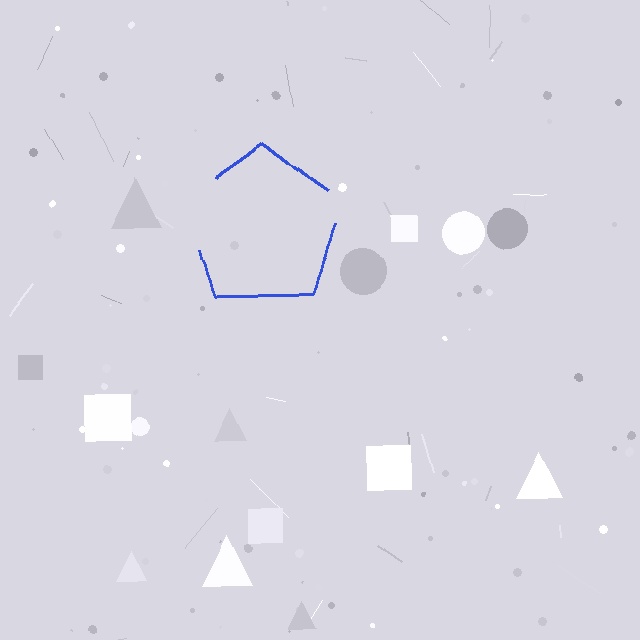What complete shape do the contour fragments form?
The contour fragments form a pentagon.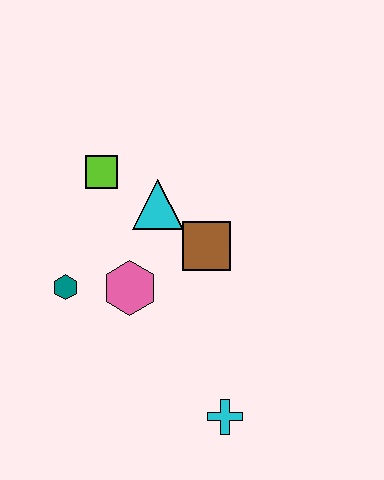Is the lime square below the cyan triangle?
No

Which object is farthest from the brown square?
The cyan cross is farthest from the brown square.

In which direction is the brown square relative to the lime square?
The brown square is to the right of the lime square.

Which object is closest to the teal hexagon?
The pink hexagon is closest to the teal hexagon.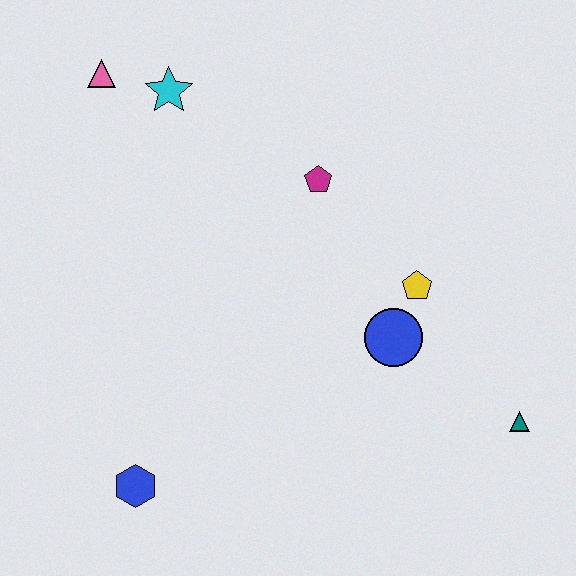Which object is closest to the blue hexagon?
The blue circle is closest to the blue hexagon.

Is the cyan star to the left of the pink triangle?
No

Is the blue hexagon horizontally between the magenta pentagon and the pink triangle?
Yes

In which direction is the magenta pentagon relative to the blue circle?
The magenta pentagon is above the blue circle.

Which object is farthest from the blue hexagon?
The pink triangle is farthest from the blue hexagon.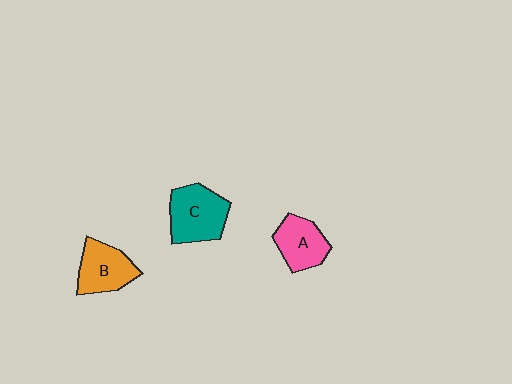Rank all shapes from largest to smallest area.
From largest to smallest: C (teal), B (orange), A (pink).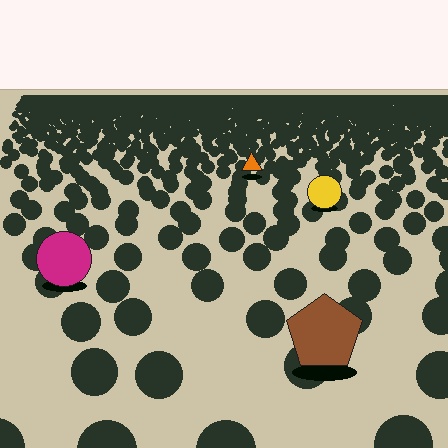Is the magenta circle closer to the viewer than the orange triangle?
Yes. The magenta circle is closer — you can tell from the texture gradient: the ground texture is coarser near it.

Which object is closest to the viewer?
The brown pentagon is closest. The texture marks near it are larger and more spread out.